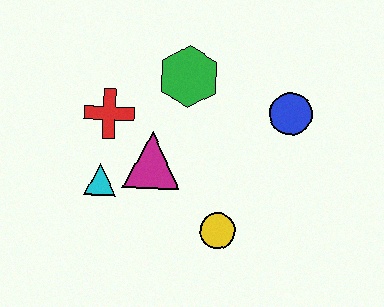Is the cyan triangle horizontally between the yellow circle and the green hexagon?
No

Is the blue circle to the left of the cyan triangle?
No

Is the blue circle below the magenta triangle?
No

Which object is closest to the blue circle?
The green hexagon is closest to the blue circle.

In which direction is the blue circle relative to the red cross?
The blue circle is to the right of the red cross.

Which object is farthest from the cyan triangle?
The blue circle is farthest from the cyan triangle.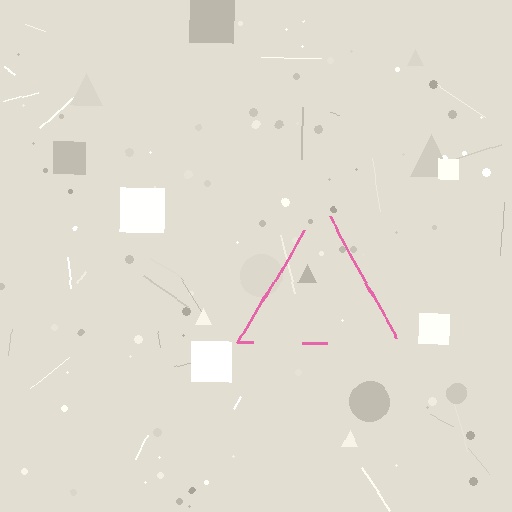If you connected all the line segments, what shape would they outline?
They would outline a triangle.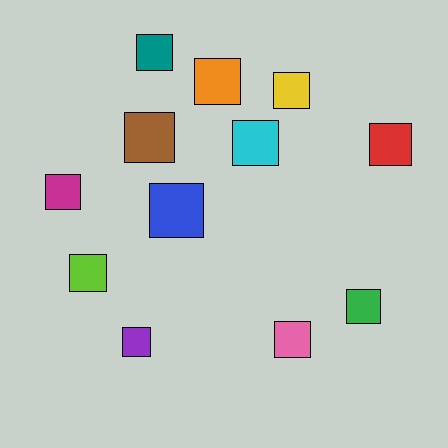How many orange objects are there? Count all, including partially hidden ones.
There is 1 orange object.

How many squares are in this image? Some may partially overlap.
There are 12 squares.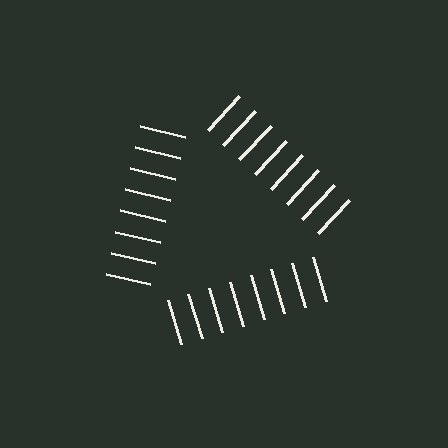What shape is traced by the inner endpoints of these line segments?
An illusory triangle — the line segments terminate on its edges but no continuous stroke is drawn.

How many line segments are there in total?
24 — 8 along each of the 3 edges.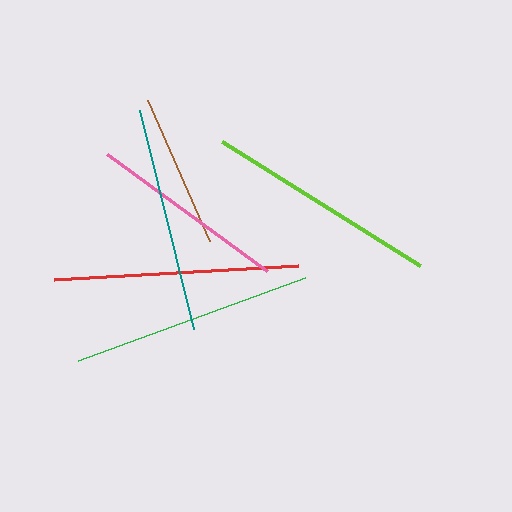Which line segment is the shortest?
The brown line is the shortest at approximately 154 pixels.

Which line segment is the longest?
The red line is the longest at approximately 244 pixels.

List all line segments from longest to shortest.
From longest to shortest: red, green, lime, teal, pink, brown.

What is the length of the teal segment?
The teal segment is approximately 226 pixels long.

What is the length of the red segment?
The red segment is approximately 244 pixels long.